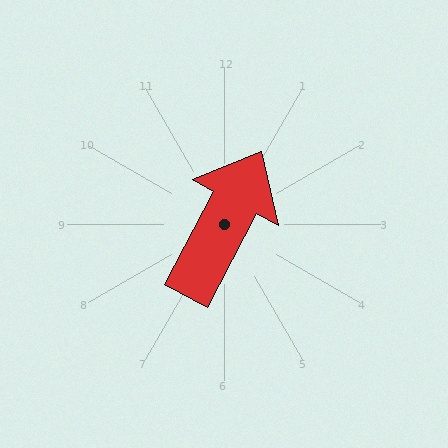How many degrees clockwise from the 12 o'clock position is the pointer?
Approximately 28 degrees.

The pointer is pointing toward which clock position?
Roughly 1 o'clock.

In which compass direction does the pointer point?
Northeast.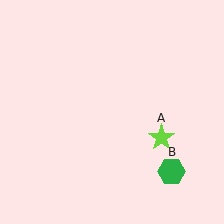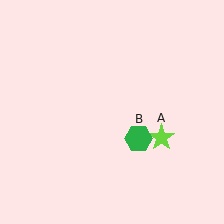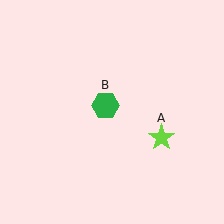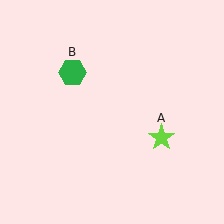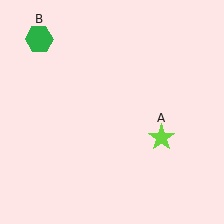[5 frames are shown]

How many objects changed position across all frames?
1 object changed position: green hexagon (object B).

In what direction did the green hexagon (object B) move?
The green hexagon (object B) moved up and to the left.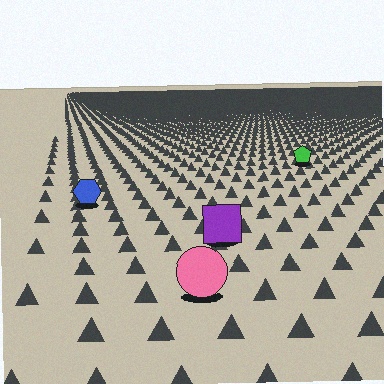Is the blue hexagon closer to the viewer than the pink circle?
No. The pink circle is closer — you can tell from the texture gradient: the ground texture is coarser near it.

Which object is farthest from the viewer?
The green pentagon is farthest from the viewer. It appears smaller and the ground texture around it is denser.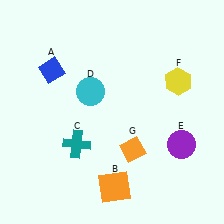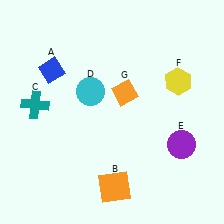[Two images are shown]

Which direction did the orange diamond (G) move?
The orange diamond (G) moved up.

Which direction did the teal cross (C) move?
The teal cross (C) moved left.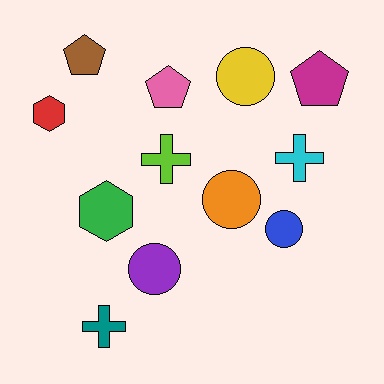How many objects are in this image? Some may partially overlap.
There are 12 objects.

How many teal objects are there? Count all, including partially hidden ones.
There is 1 teal object.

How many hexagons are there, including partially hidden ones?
There are 2 hexagons.